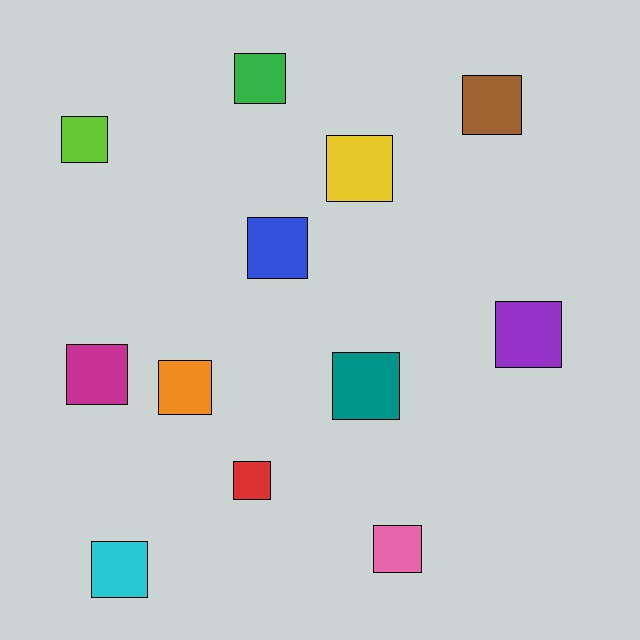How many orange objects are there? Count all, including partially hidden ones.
There is 1 orange object.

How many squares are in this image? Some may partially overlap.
There are 12 squares.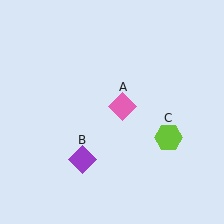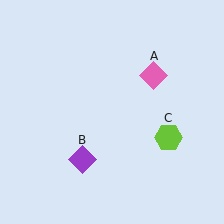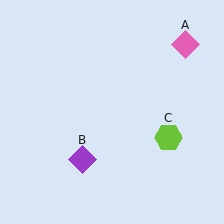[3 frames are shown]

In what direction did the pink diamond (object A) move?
The pink diamond (object A) moved up and to the right.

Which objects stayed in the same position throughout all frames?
Purple diamond (object B) and lime hexagon (object C) remained stationary.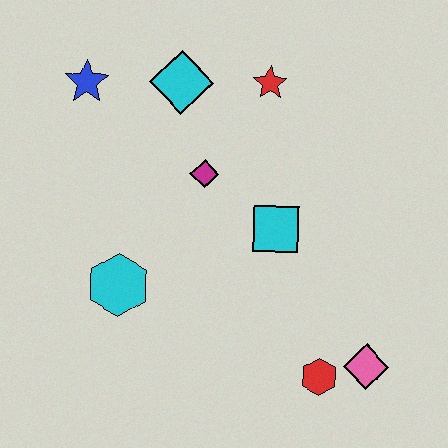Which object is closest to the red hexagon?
The pink diamond is closest to the red hexagon.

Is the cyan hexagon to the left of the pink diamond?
Yes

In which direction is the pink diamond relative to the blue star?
The pink diamond is to the right of the blue star.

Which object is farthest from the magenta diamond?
The pink diamond is farthest from the magenta diamond.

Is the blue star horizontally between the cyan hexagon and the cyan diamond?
No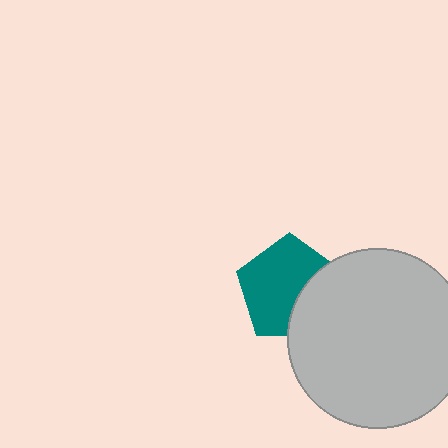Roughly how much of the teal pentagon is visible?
Most of it is visible (roughly 67%).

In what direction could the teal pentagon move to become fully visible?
The teal pentagon could move left. That would shift it out from behind the light gray circle entirely.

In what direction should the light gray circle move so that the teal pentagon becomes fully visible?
The light gray circle should move right. That is the shortest direction to clear the overlap and leave the teal pentagon fully visible.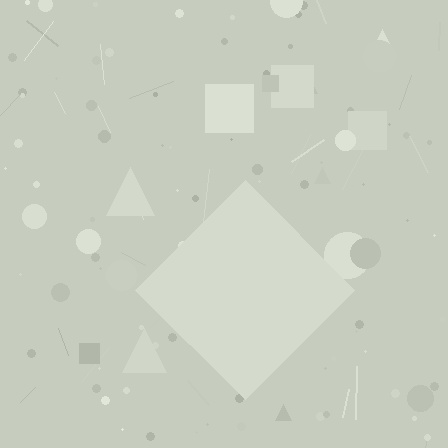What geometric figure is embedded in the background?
A diamond is embedded in the background.